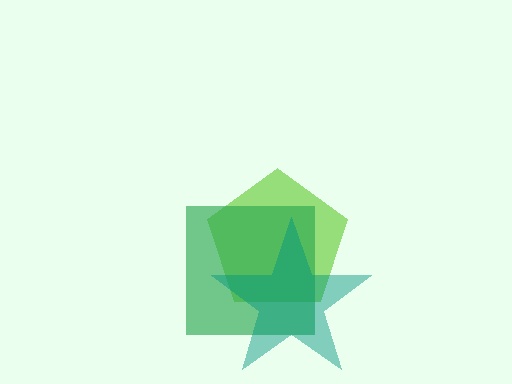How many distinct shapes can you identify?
There are 3 distinct shapes: a lime pentagon, a green square, a teal star.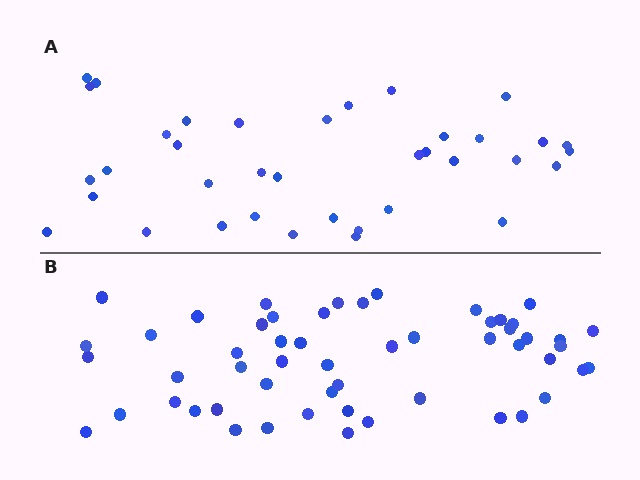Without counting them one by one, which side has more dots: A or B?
Region B (the bottom region) has more dots.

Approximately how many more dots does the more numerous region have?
Region B has approximately 15 more dots than region A.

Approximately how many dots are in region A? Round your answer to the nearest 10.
About 40 dots. (The exact count is 37, which rounds to 40.)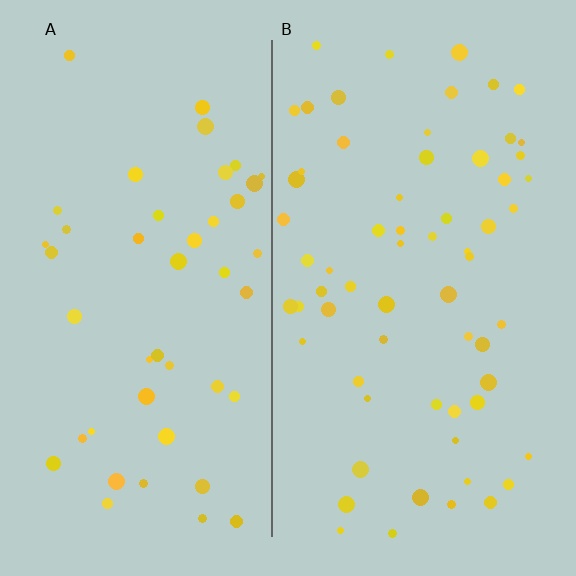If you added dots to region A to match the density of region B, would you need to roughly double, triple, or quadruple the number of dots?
Approximately double.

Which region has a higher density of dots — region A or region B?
B (the right).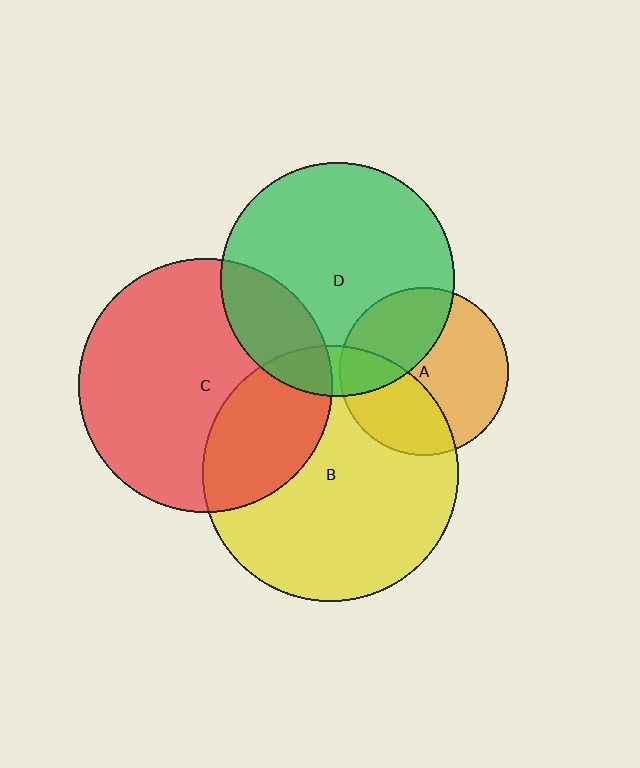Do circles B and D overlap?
Yes.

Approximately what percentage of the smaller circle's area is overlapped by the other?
Approximately 10%.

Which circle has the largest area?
Circle B (yellow).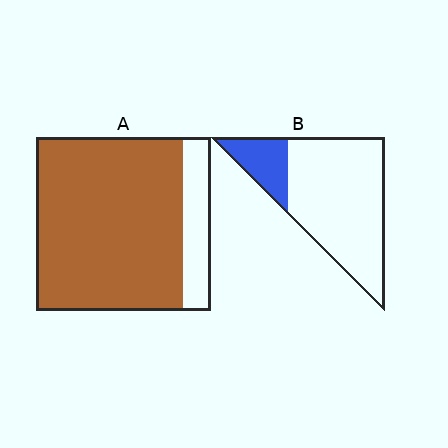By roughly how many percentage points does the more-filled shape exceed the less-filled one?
By roughly 65 percentage points (A over B).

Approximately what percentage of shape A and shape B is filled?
A is approximately 85% and B is approximately 20%.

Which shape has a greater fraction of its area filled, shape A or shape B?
Shape A.